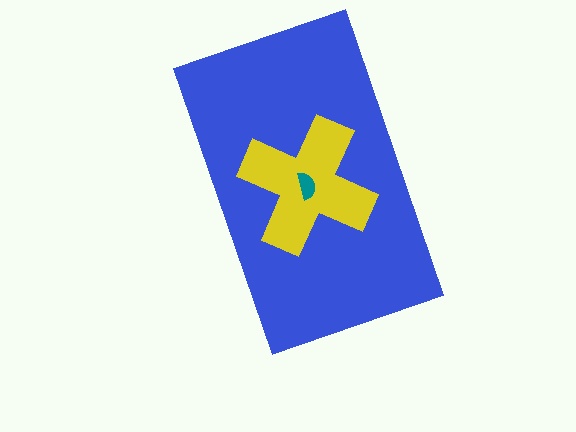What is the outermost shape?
The blue rectangle.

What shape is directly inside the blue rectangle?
The yellow cross.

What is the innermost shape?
The teal semicircle.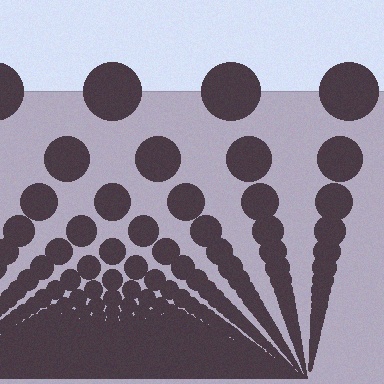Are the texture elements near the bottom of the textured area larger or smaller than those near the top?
Smaller. The gradient is inverted — elements near the bottom are smaller and denser.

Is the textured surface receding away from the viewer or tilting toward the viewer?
The surface appears to tilt toward the viewer. Texture elements get larger and sparser toward the top.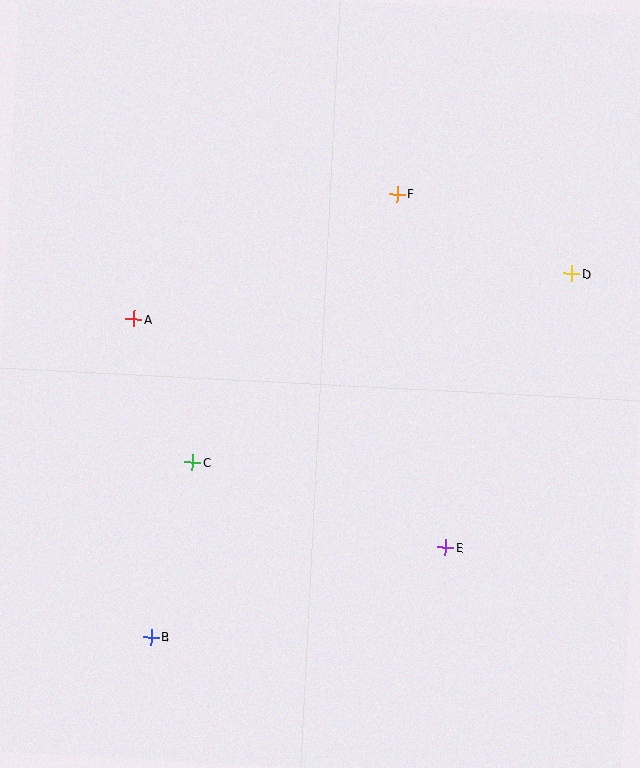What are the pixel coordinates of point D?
Point D is at (572, 273).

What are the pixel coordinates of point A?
Point A is at (134, 319).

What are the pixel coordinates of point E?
Point E is at (446, 548).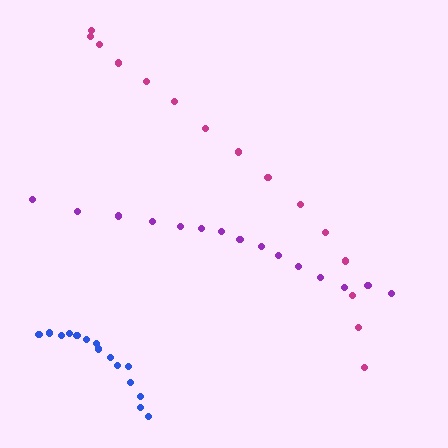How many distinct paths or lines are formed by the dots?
There are 3 distinct paths.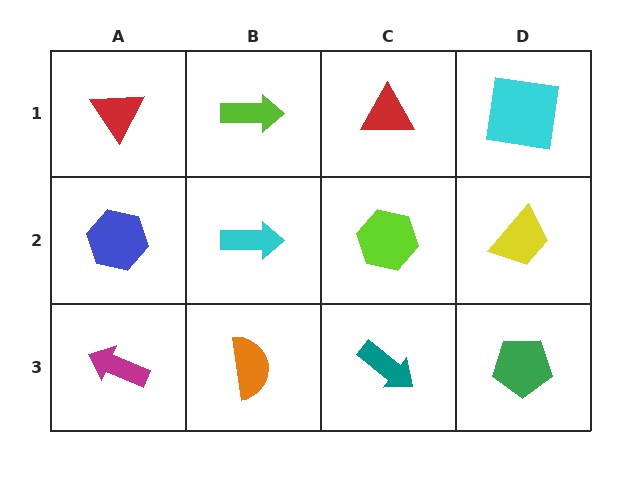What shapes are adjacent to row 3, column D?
A yellow trapezoid (row 2, column D), a teal arrow (row 3, column C).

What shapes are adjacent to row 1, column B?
A cyan arrow (row 2, column B), a red triangle (row 1, column A), a red triangle (row 1, column C).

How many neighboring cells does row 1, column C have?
3.